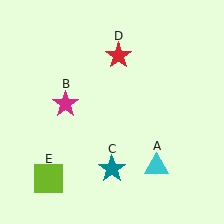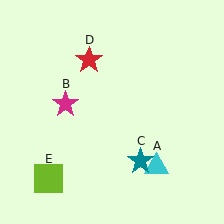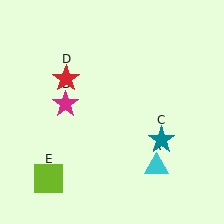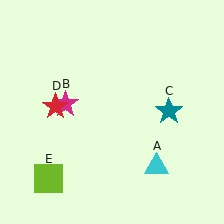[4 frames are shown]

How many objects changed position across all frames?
2 objects changed position: teal star (object C), red star (object D).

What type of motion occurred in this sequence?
The teal star (object C), red star (object D) rotated counterclockwise around the center of the scene.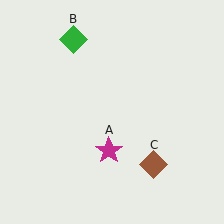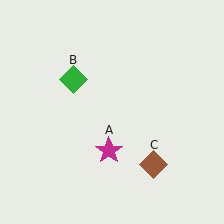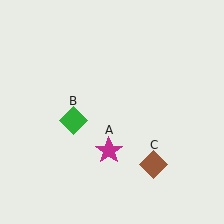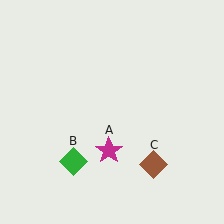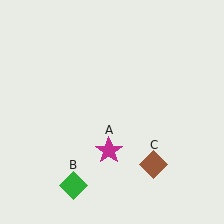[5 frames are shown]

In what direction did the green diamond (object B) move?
The green diamond (object B) moved down.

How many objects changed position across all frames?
1 object changed position: green diamond (object B).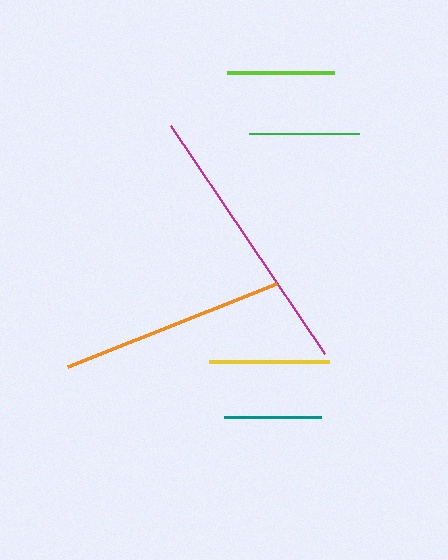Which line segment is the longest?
The magenta line is the longest at approximately 275 pixels.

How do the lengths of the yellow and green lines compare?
The yellow and green lines are approximately the same length.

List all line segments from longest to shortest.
From longest to shortest: magenta, orange, yellow, green, lime, teal.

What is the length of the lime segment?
The lime segment is approximately 107 pixels long.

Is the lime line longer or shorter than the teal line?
The lime line is longer than the teal line.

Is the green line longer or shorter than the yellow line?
The yellow line is longer than the green line.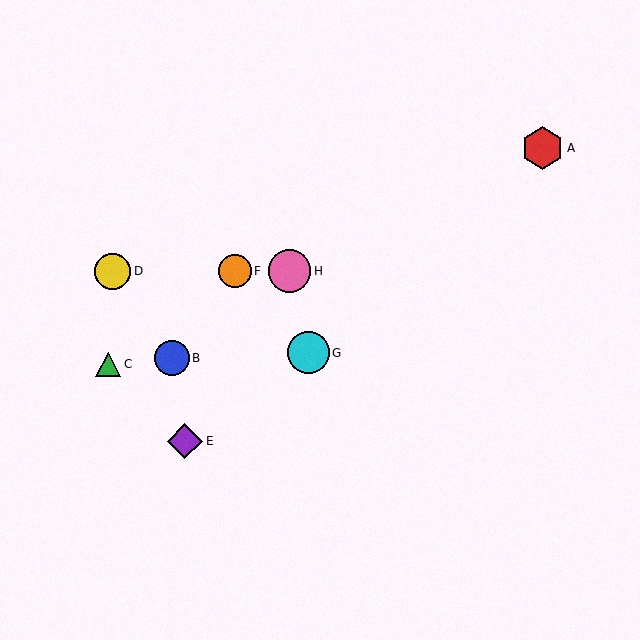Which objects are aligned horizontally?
Objects D, F, H are aligned horizontally.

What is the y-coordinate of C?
Object C is at y≈364.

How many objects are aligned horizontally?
3 objects (D, F, H) are aligned horizontally.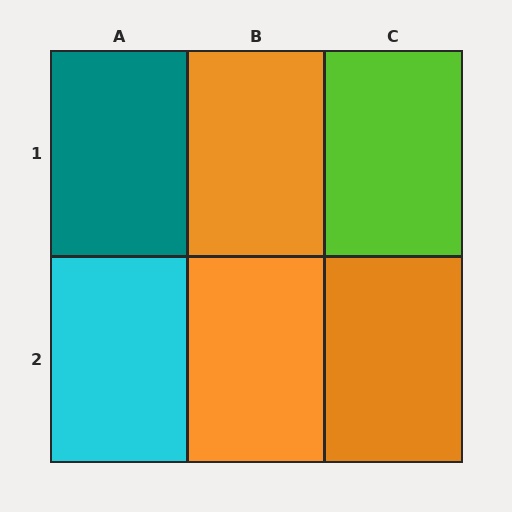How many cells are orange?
3 cells are orange.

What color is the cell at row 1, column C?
Lime.